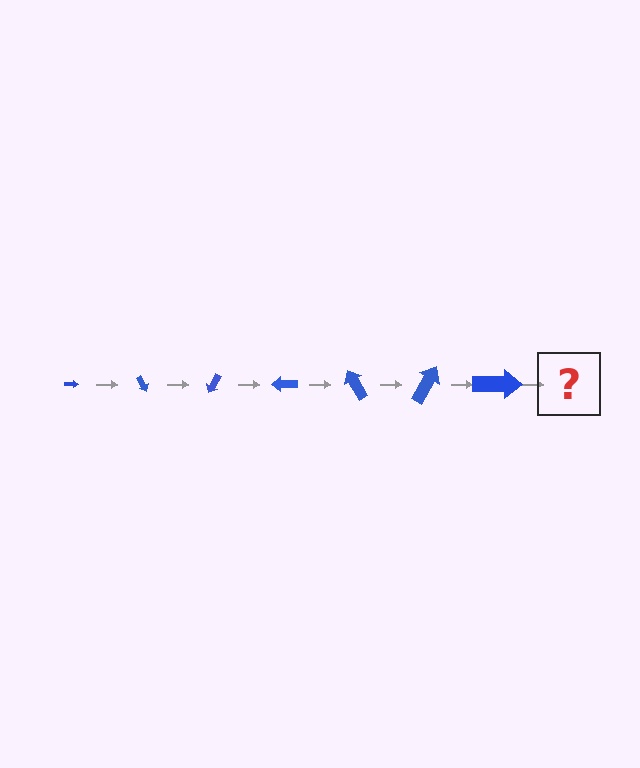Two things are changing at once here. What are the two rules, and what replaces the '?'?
The two rules are that the arrow grows larger each step and it rotates 60 degrees each step. The '?' should be an arrow, larger than the previous one and rotated 420 degrees from the start.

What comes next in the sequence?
The next element should be an arrow, larger than the previous one and rotated 420 degrees from the start.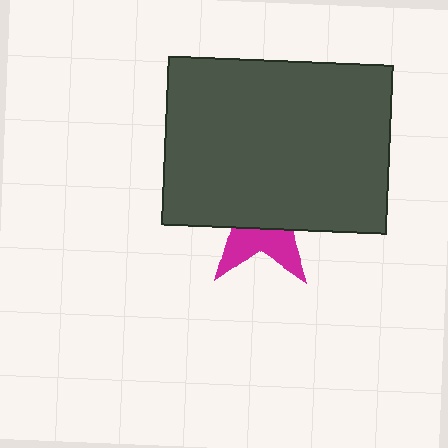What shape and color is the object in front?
The object in front is a dark gray rectangle.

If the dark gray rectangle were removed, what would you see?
You would see the complete magenta star.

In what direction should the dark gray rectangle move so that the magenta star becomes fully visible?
The dark gray rectangle should move up. That is the shortest direction to clear the overlap and leave the magenta star fully visible.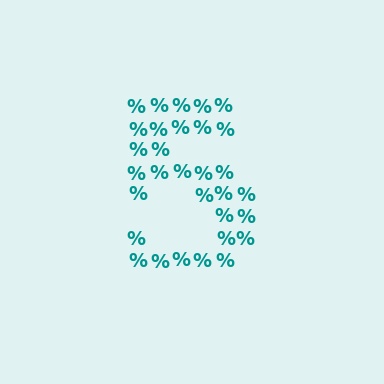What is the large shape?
The large shape is the digit 5.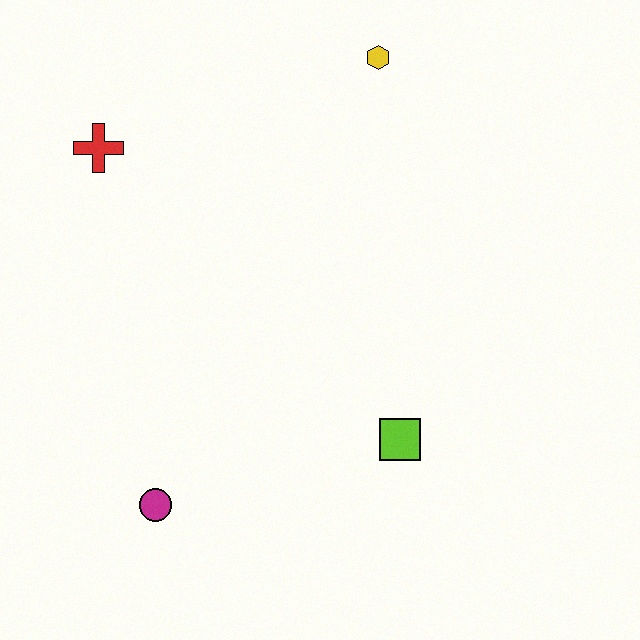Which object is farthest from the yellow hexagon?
The magenta circle is farthest from the yellow hexagon.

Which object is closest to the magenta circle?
The lime square is closest to the magenta circle.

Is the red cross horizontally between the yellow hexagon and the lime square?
No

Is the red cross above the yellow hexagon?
No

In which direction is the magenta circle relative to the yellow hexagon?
The magenta circle is below the yellow hexagon.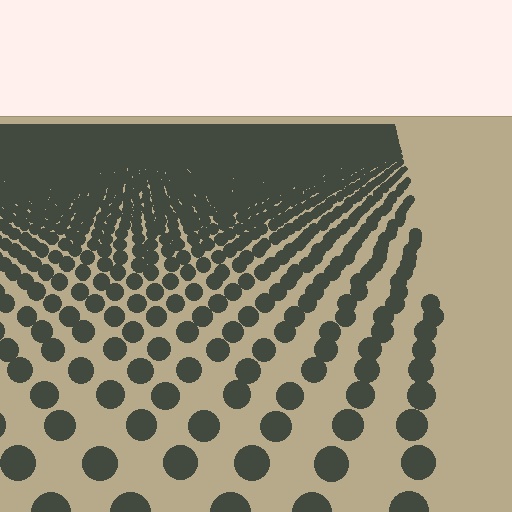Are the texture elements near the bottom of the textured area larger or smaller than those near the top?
Larger. Near the bottom, elements are closer to the viewer and appear at a bigger on-screen size.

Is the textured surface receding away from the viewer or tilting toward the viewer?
The surface is receding away from the viewer. Texture elements get smaller and denser toward the top.